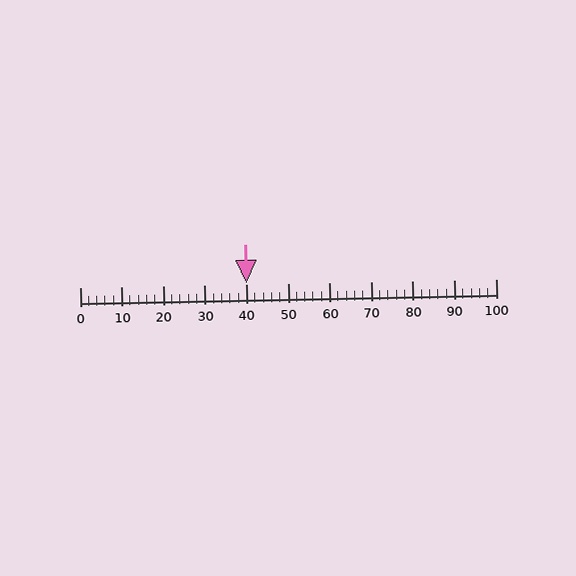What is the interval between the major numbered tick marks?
The major tick marks are spaced 10 units apart.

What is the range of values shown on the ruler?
The ruler shows values from 0 to 100.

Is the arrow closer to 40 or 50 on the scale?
The arrow is closer to 40.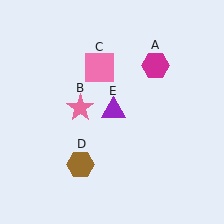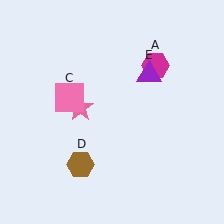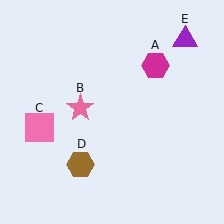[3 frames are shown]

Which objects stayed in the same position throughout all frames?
Magenta hexagon (object A) and pink star (object B) and brown hexagon (object D) remained stationary.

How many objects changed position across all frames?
2 objects changed position: pink square (object C), purple triangle (object E).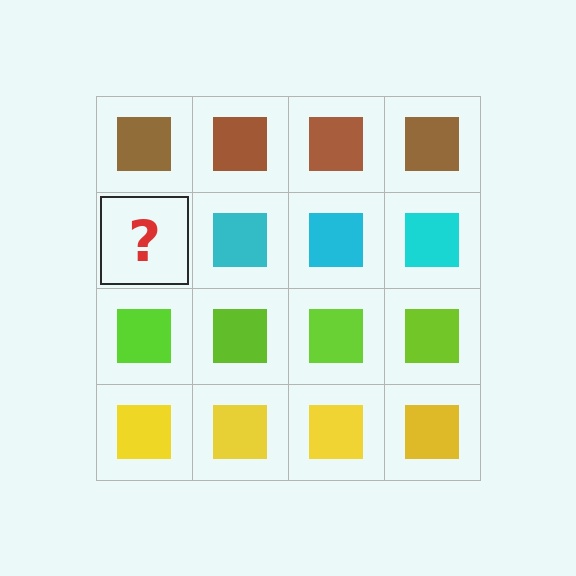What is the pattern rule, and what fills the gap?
The rule is that each row has a consistent color. The gap should be filled with a cyan square.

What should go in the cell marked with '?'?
The missing cell should contain a cyan square.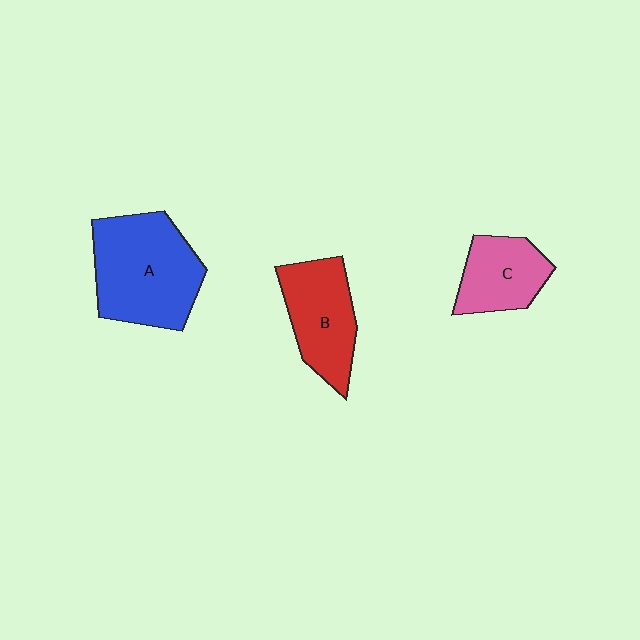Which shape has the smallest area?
Shape C (pink).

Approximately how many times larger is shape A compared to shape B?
Approximately 1.4 times.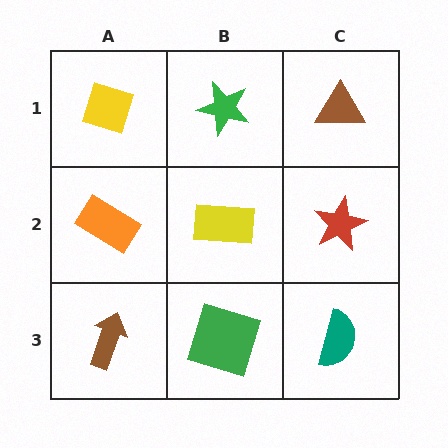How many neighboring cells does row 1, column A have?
2.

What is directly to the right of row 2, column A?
A yellow rectangle.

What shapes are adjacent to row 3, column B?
A yellow rectangle (row 2, column B), a brown arrow (row 3, column A), a teal semicircle (row 3, column C).